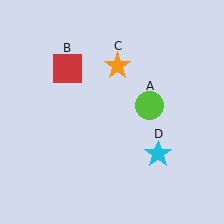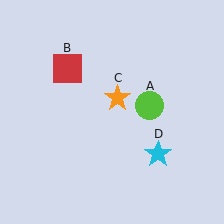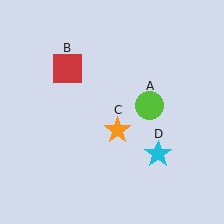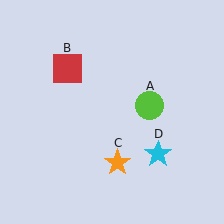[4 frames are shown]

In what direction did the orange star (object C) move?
The orange star (object C) moved down.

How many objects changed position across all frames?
1 object changed position: orange star (object C).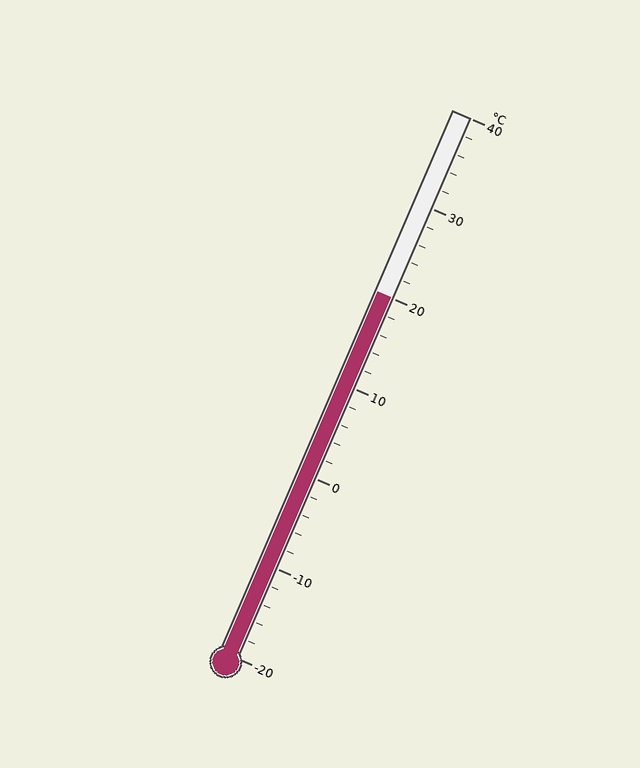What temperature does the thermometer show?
The thermometer shows approximately 20°C.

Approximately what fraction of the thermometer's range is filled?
The thermometer is filled to approximately 65% of its range.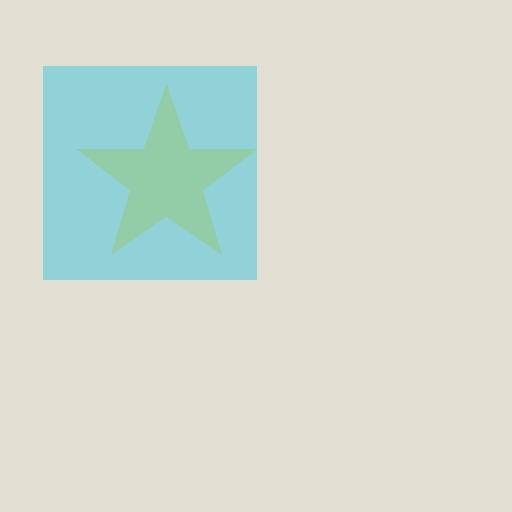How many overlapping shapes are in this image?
There are 2 overlapping shapes in the image.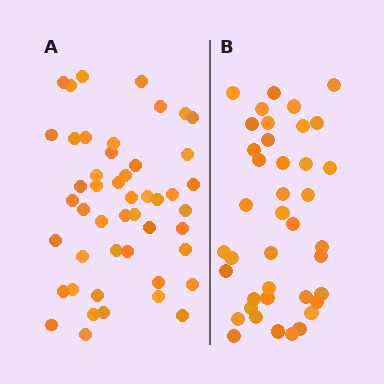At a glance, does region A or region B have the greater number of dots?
Region A (the left region) has more dots.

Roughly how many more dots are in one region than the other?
Region A has roughly 8 or so more dots than region B.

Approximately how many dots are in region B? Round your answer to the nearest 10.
About 40 dots.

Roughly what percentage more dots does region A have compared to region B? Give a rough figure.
About 20% more.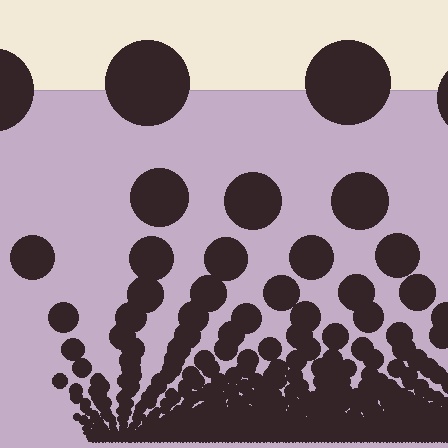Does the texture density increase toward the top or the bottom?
Density increases toward the bottom.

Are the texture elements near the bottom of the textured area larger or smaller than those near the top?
Smaller. The gradient is inverted — elements near the bottom are smaller and denser.